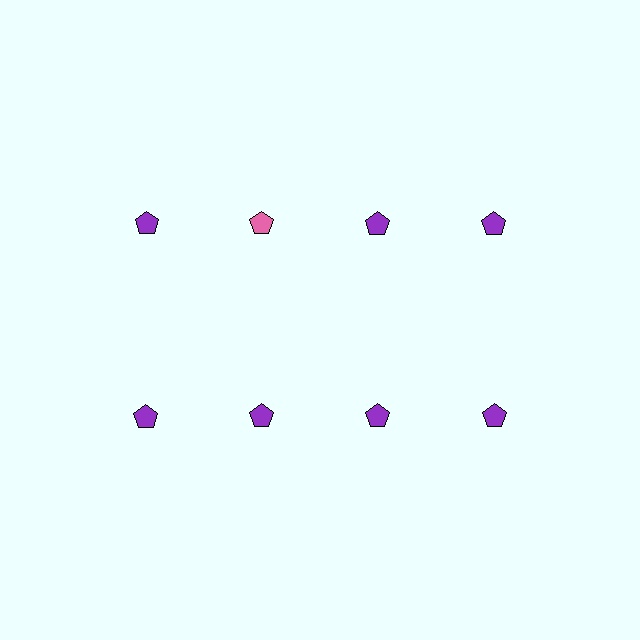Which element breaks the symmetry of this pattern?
The pink pentagon in the top row, second from left column breaks the symmetry. All other shapes are purple pentagons.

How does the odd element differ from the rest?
It has a different color: pink instead of purple.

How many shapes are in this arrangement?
There are 8 shapes arranged in a grid pattern.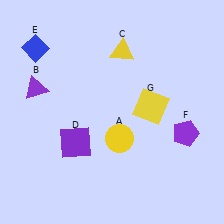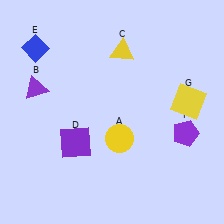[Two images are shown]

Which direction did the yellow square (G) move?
The yellow square (G) moved right.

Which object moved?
The yellow square (G) moved right.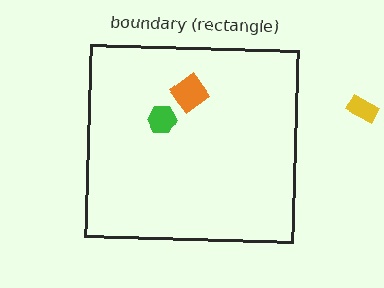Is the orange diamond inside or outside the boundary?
Inside.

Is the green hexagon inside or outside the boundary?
Inside.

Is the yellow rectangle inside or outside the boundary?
Outside.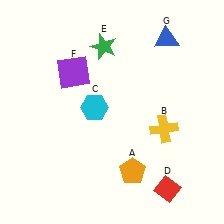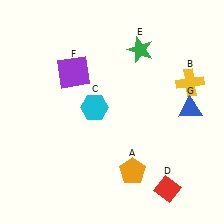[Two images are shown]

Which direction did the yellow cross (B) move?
The yellow cross (B) moved up.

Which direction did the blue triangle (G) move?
The blue triangle (G) moved down.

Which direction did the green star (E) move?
The green star (E) moved right.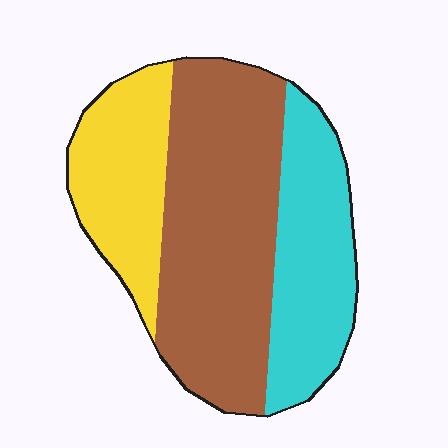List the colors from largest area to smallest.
From largest to smallest: brown, cyan, yellow.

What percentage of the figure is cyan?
Cyan takes up about one quarter (1/4) of the figure.